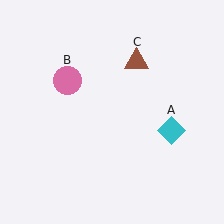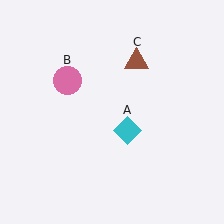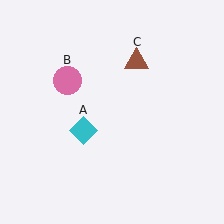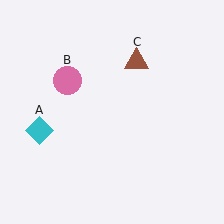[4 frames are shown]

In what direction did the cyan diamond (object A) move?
The cyan diamond (object A) moved left.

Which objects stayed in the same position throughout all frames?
Pink circle (object B) and brown triangle (object C) remained stationary.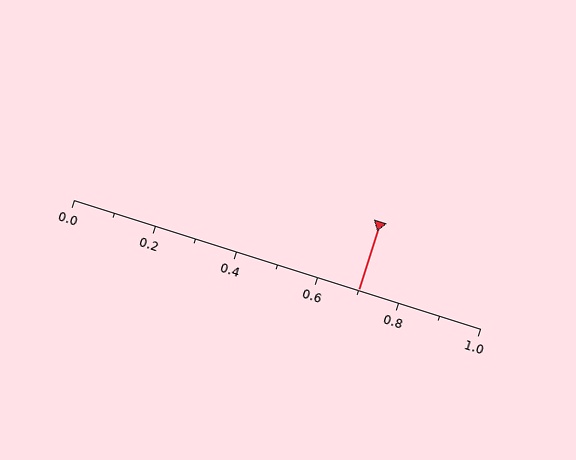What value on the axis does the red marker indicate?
The marker indicates approximately 0.7.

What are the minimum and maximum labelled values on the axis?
The axis runs from 0.0 to 1.0.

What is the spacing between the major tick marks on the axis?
The major ticks are spaced 0.2 apart.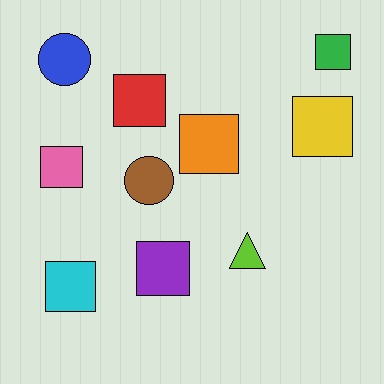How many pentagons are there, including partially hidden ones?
There are no pentagons.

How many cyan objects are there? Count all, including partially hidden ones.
There is 1 cyan object.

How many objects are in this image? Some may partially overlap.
There are 10 objects.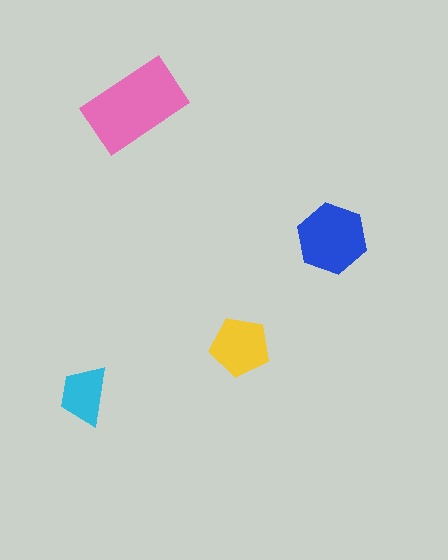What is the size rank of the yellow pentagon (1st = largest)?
3rd.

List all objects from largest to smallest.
The pink rectangle, the blue hexagon, the yellow pentagon, the cyan trapezoid.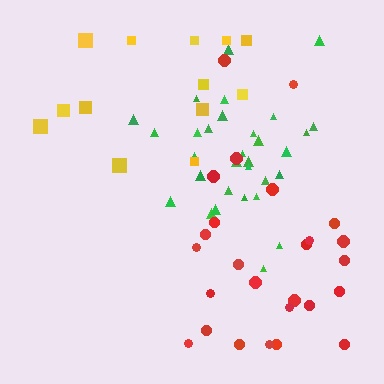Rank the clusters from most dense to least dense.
green, red, yellow.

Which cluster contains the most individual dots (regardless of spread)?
Green (32).